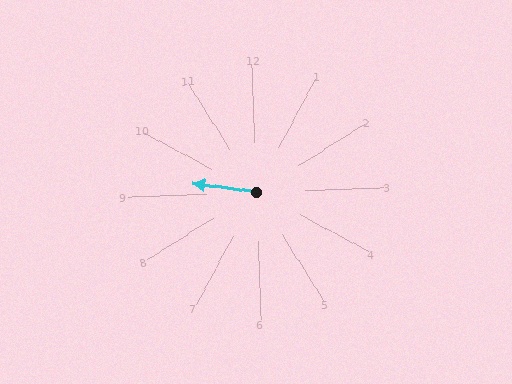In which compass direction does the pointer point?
West.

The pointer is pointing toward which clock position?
Roughly 9 o'clock.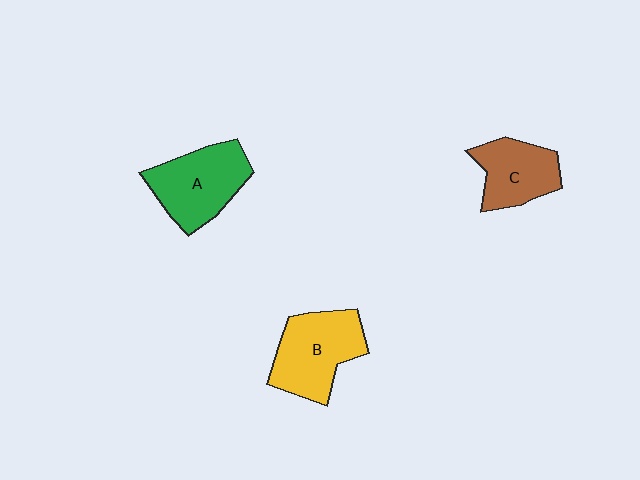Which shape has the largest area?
Shape B (yellow).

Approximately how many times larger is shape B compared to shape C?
Approximately 1.3 times.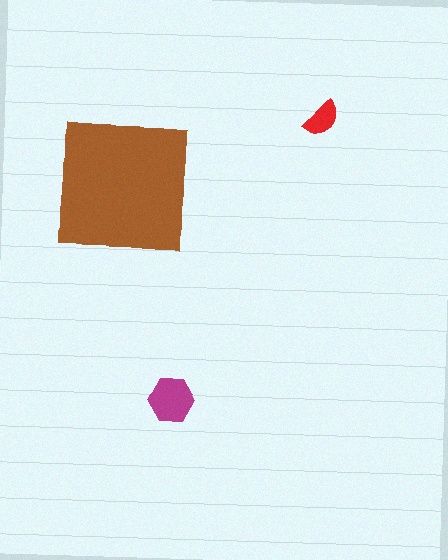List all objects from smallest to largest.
The red semicircle, the magenta hexagon, the brown square.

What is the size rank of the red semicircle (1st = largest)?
3rd.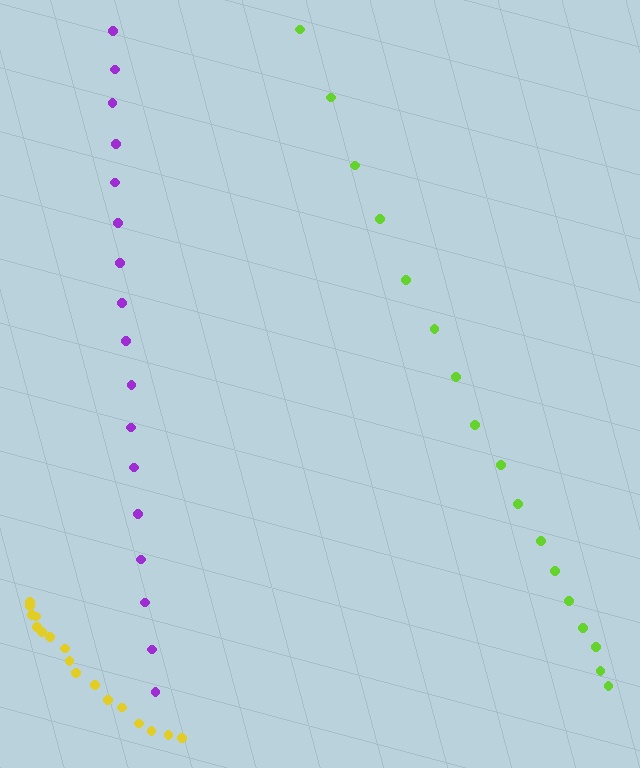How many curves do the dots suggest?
There are 3 distinct paths.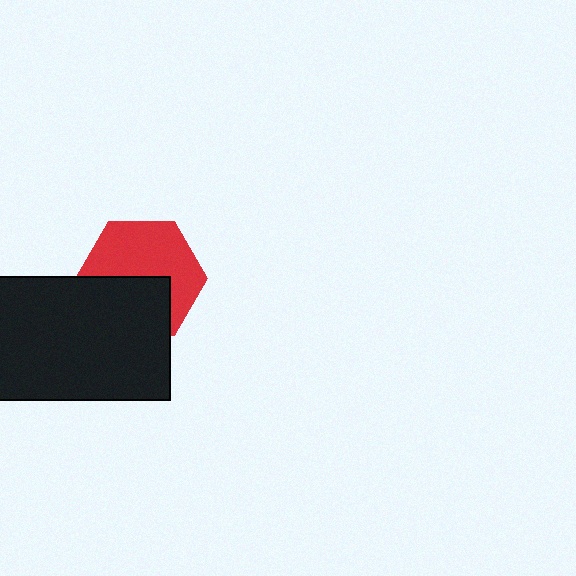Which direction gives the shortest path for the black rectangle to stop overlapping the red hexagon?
Moving down gives the shortest separation.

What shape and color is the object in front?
The object in front is a black rectangle.